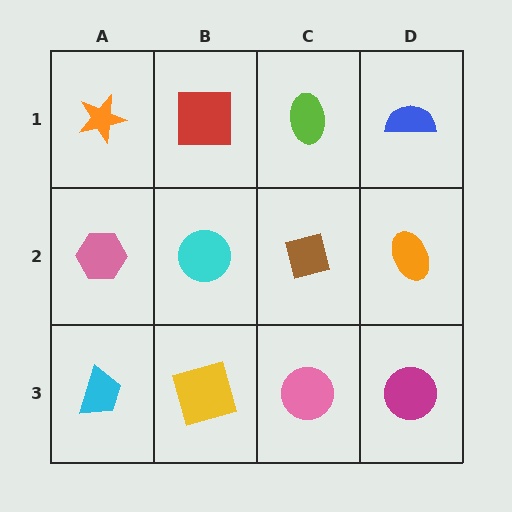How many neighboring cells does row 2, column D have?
3.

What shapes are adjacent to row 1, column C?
A brown square (row 2, column C), a red square (row 1, column B), a blue semicircle (row 1, column D).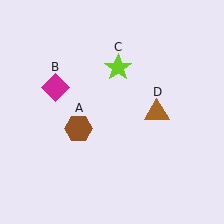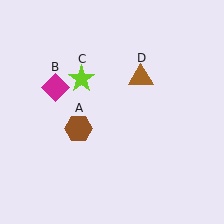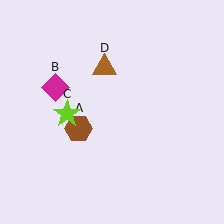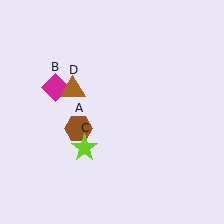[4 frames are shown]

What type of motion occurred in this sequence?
The lime star (object C), brown triangle (object D) rotated counterclockwise around the center of the scene.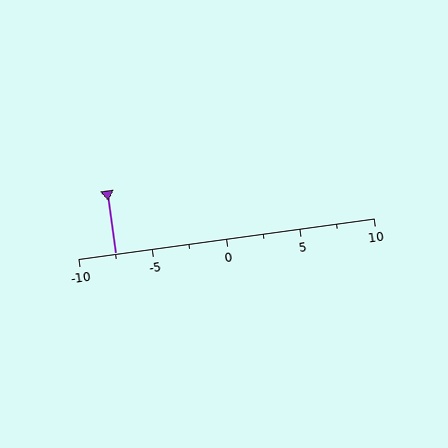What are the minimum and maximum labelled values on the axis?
The axis runs from -10 to 10.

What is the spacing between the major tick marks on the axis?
The major ticks are spaced 5 apart.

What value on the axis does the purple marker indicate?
The marker indicates approximately -7.5.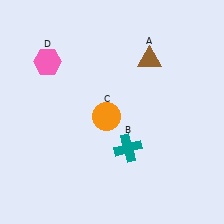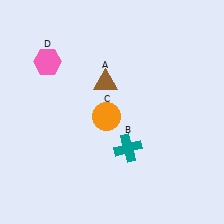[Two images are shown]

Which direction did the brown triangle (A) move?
The brown triangle (A) moved left.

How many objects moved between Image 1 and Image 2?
1 object moved between the two images.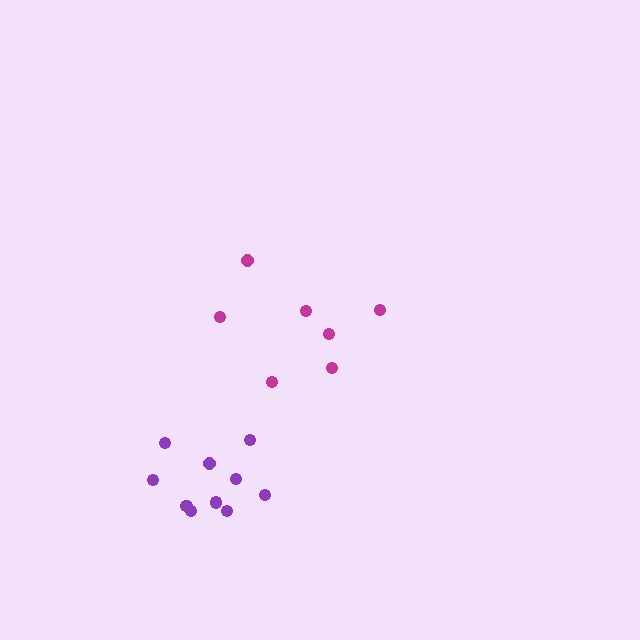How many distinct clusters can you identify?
There are 2 distinct clusters.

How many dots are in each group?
Group 1: 10 dots, Group 2: 7 dots (17 total).